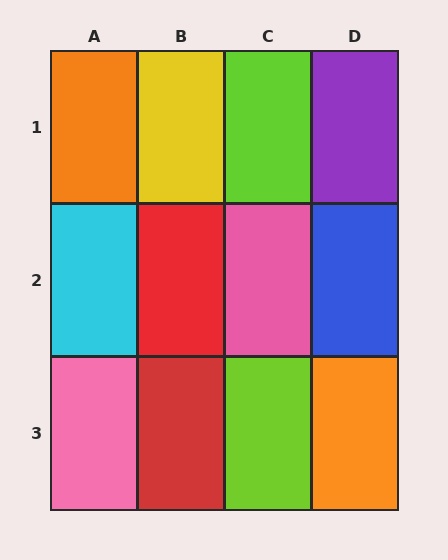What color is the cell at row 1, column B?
Yellow.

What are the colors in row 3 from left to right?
Pink, red, lime, orange.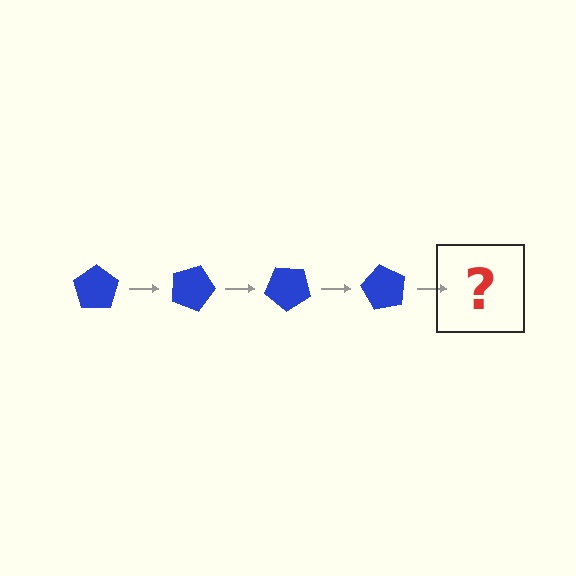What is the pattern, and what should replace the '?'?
The pattern is that the pentagon rotates 20 degrees each step. The '?' should be a blue pentagon rotated 80 degrees.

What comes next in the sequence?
The next element should be a blue pentagon rotated 80 degrees.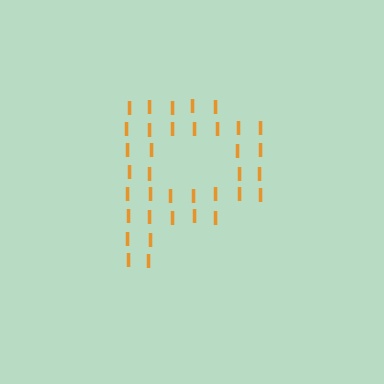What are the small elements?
The small elements are letter I's.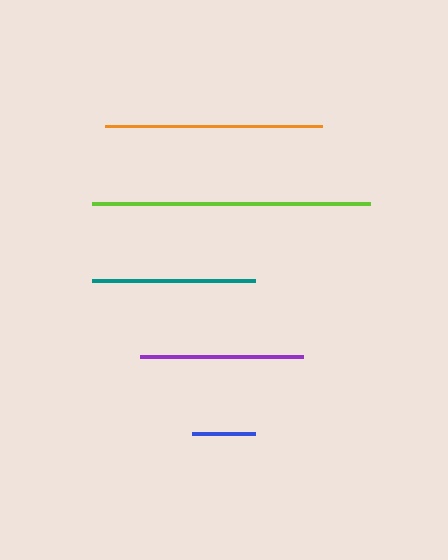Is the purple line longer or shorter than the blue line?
The purple line is longer than the blue line.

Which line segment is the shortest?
The blue line is the shortest at approximately 63 pixels.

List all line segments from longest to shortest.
From longest to shortest: lime, orange, teal, purple, blue.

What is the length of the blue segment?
The blue segment is approximately 63 pixels long.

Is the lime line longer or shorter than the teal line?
The lime line is longer than the teal line.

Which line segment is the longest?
The lime line is the longest at approximately 278 pixels.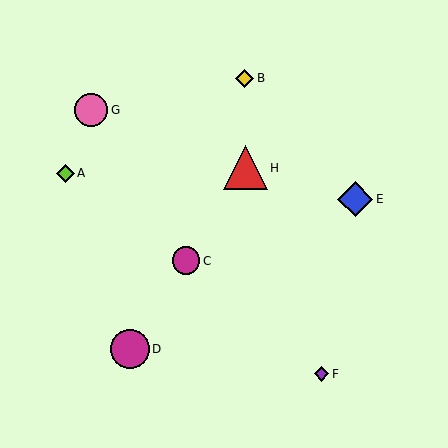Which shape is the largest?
The red triangle (labeled H) is the largest.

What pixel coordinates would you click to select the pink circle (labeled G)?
Click at (91, 110) to select the pink circle G.